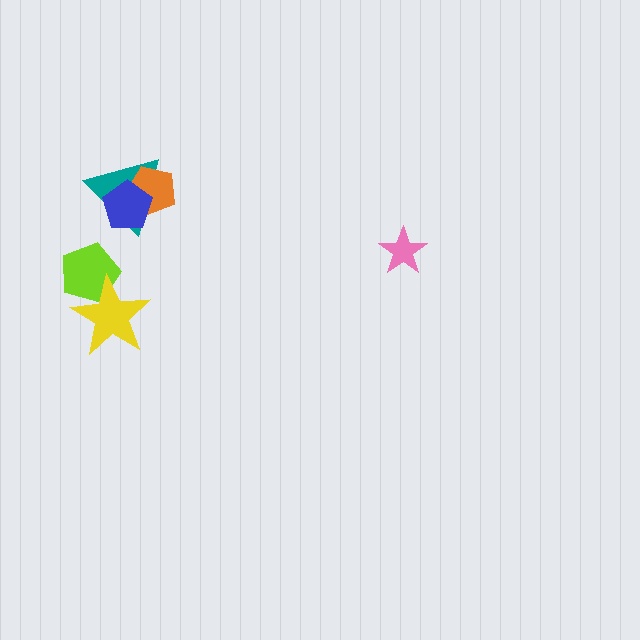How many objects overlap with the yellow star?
1 object overlaps with the yellow star.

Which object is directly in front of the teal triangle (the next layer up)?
The orange pentagon is directly in front of the teal triangle.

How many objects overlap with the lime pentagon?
1 object overlaps with the lime pentagon.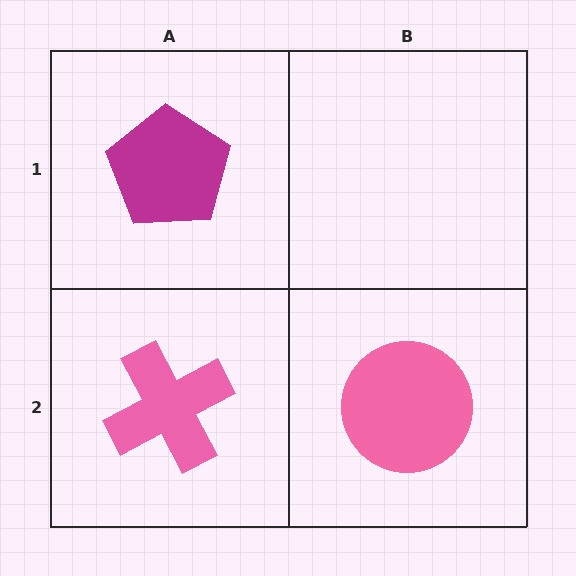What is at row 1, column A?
A magenta pentagon.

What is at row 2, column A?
A pink cross.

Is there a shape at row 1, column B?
No, that cell is empty.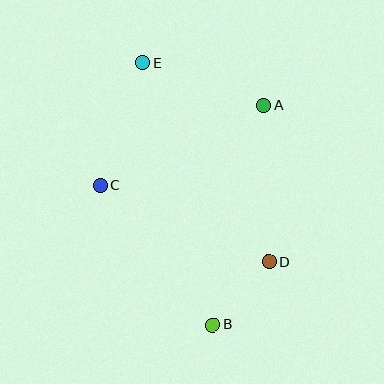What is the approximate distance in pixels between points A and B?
The distance between A and B is approximately 225 pixels.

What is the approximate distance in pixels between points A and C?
The distance between A and C is approximately 182 pixels.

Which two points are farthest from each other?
Points B and E are farthest from each other.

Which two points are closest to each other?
Points B and D are closest to each other.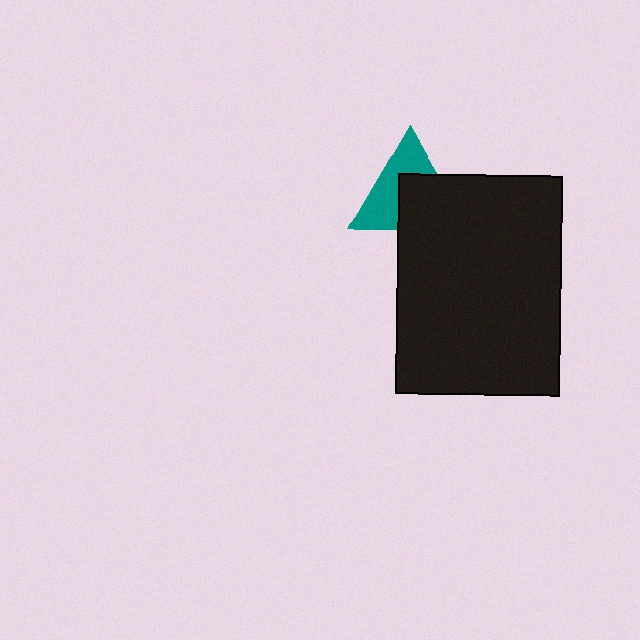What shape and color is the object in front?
The object in front is a black rectangle.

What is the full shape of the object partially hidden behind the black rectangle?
The partially hidden object is a teal triangle.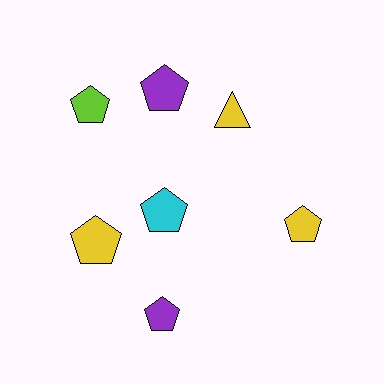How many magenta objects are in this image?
There are no magenta objects.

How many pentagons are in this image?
There are 6 pentagons.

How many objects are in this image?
There are 7 objects.